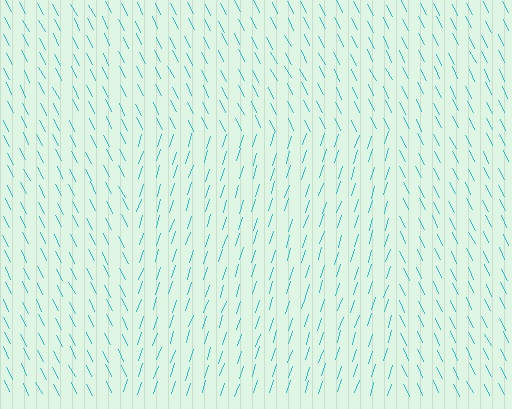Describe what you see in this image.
The image is filled with small cyan line segments. A rectangle region in the image has lines oriented differently from the surrounding lines, creating a visible texture boundary.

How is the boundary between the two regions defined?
The boundary is defined purely by a change in line orientation (approximately 45 degrees difference). All lines are the same color and thickness.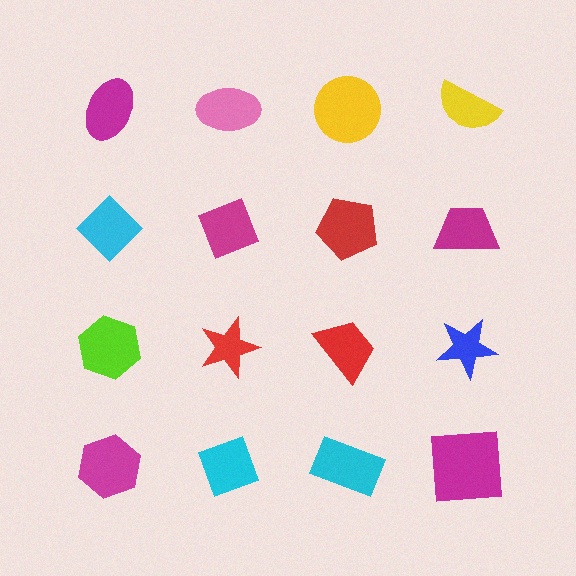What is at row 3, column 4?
A blue star.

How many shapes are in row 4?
4 shapes.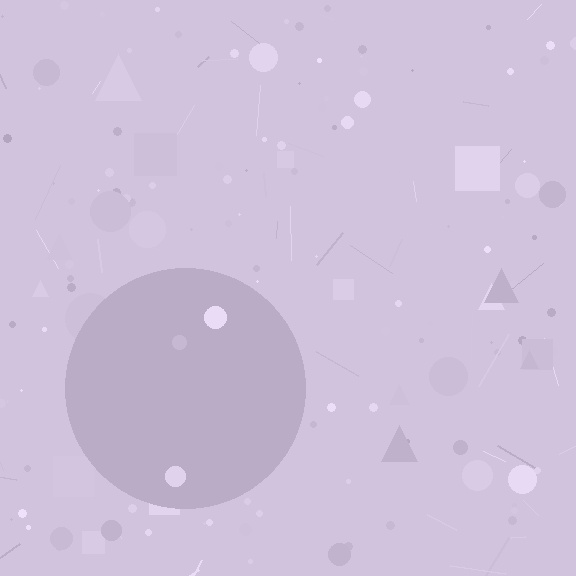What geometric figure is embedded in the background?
A circle is embedded in the background.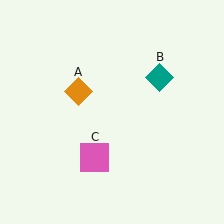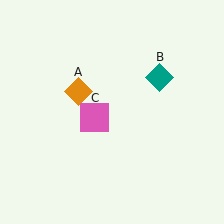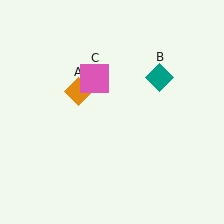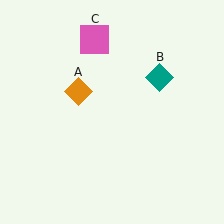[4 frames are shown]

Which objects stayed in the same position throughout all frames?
Orange diamond (object A) and teal diamond (object B) remained stationary.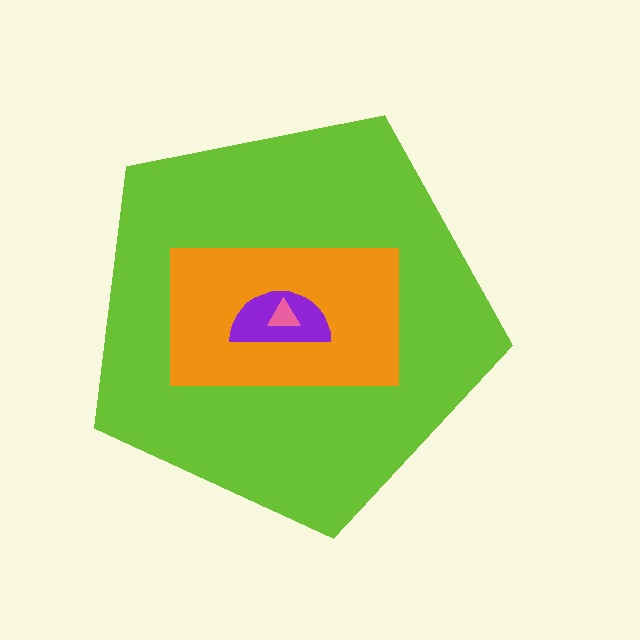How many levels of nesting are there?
4.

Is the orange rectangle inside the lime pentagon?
Yes.